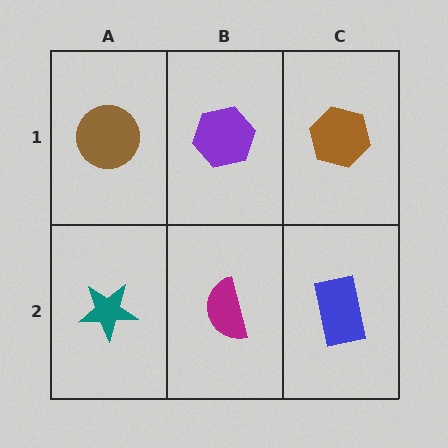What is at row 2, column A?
A teal star.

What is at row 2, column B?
A magenta semicircle.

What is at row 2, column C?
A blue rectangle.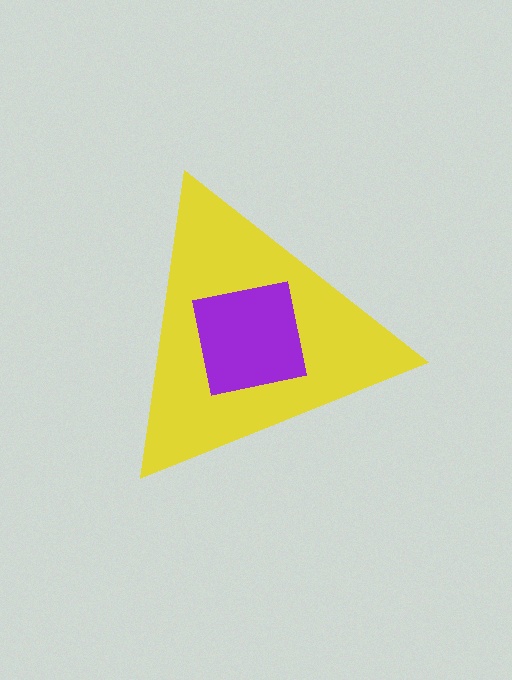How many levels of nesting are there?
2.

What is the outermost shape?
The yellow triangle.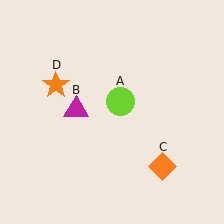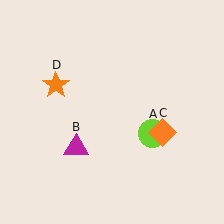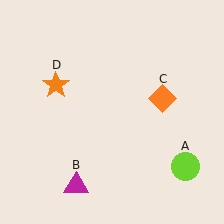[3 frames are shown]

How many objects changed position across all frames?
3 objects changed position: lime circle (object A), magenta triangle (object B), orange diamond (object C).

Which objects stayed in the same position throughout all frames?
Orange star (object D) remained stationary.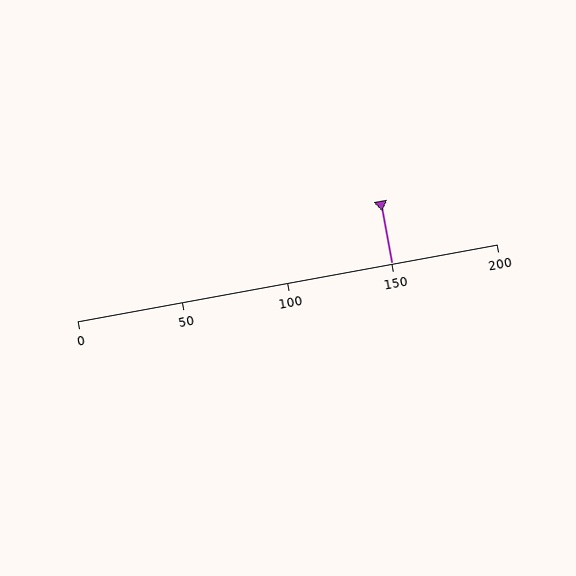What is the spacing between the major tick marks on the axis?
The major ticks are spaced 50 apart.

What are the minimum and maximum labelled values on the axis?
The axis runs from 0 to 200.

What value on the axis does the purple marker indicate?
The marker indicates approximately 150.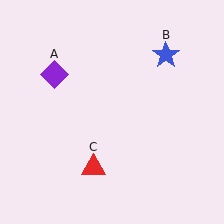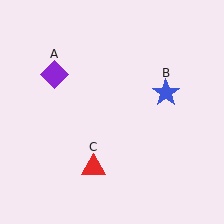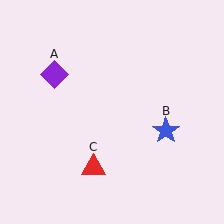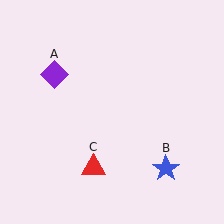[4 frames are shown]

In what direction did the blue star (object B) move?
The blue star (object B) moved down.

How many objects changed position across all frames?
1 object changed position: blue star (object B).